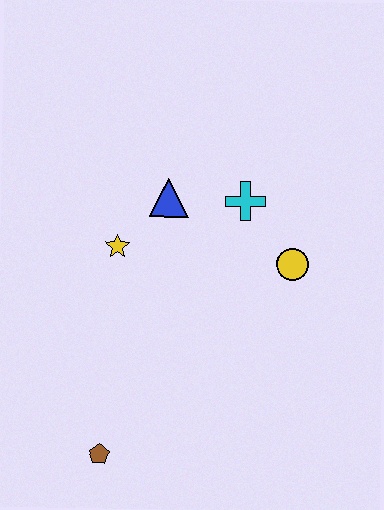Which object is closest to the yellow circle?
The cyan cross is closest to the yellow circle.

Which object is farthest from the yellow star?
The brown pentagon is farthest from the yellow star.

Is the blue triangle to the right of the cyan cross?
No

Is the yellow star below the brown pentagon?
No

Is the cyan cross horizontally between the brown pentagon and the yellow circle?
Yes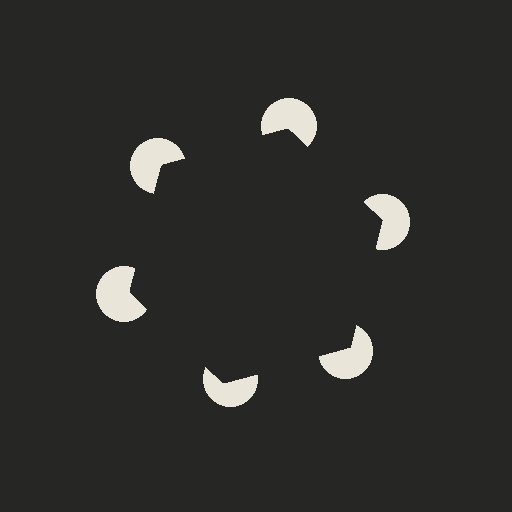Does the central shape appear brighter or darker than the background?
It typically appears slightly darker than the background, even though no actual brightness change is drawn.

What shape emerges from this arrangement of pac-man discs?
An illusory hexagon — its edges are inferred from the aligned wedge cuts in the pac-man discs, not physically drawn.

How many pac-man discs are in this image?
There are 6 — one at each vertex of the illusory hexagon.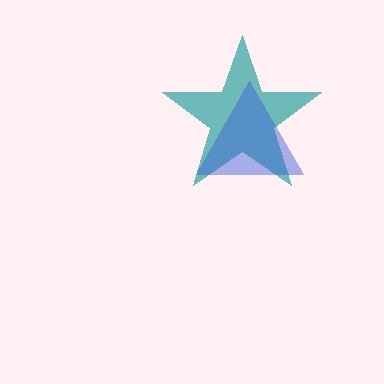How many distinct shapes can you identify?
There are 2 distinct shapes: a teal star, a blue triangle.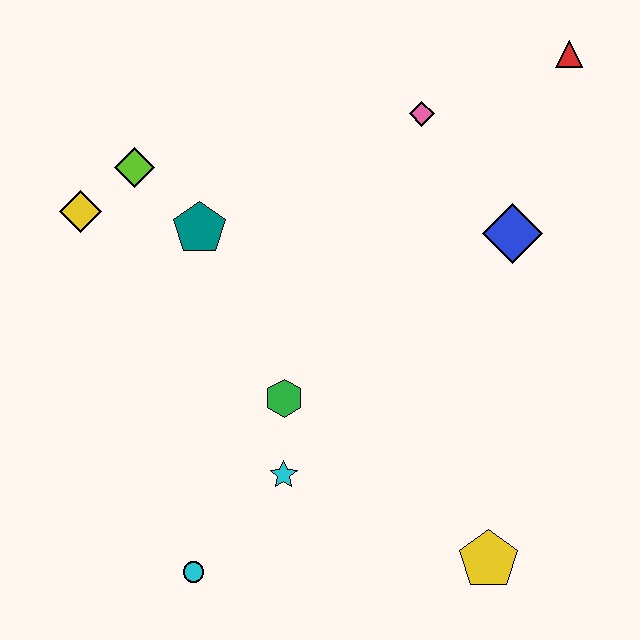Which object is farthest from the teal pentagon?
The yellow pentagon is farthest from the teal pentagon.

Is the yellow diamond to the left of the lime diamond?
Yes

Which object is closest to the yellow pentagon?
The cyan star is closest to the yellow pentagon.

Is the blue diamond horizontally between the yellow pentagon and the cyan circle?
No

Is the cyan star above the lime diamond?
No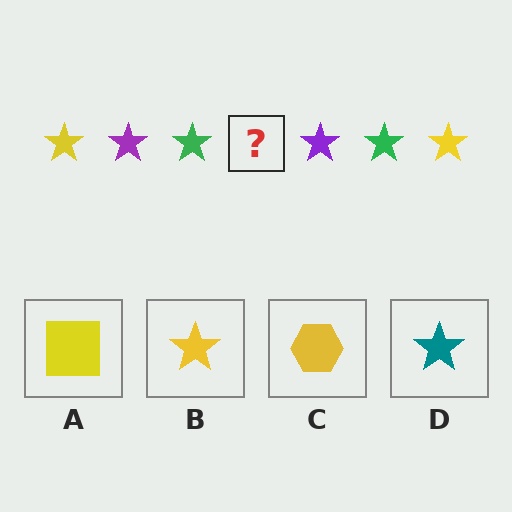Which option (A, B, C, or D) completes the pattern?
B.